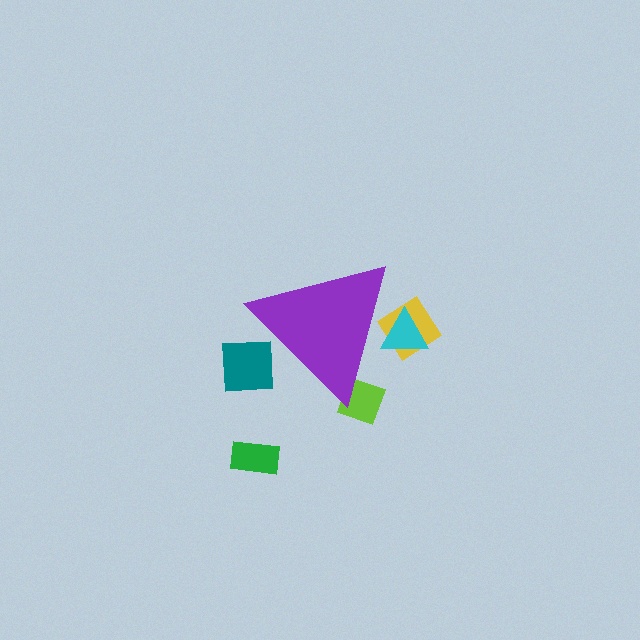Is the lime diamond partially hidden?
Yes, the lime diamond is partially hidden behind the purple triangle.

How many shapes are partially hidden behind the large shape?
4 shapes are partially hidden.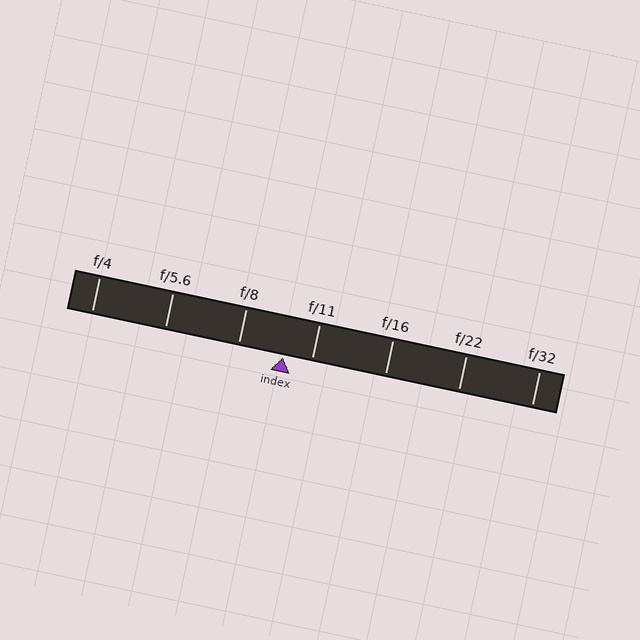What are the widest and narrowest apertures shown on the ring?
The widest aperture shown is f/4 and the narrowest is f/32.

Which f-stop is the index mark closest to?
The index mark is closest to f/11.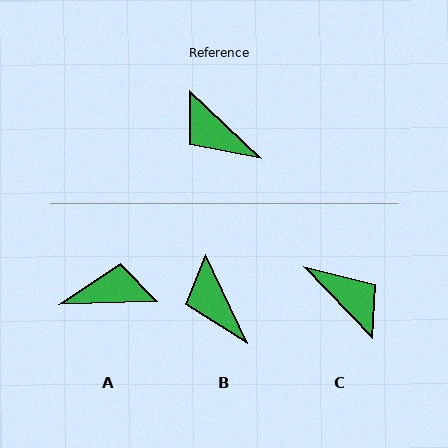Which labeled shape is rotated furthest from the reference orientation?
C, about 177 degrees away.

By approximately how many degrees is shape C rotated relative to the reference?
Approximately 177 degrees counter-clockwise.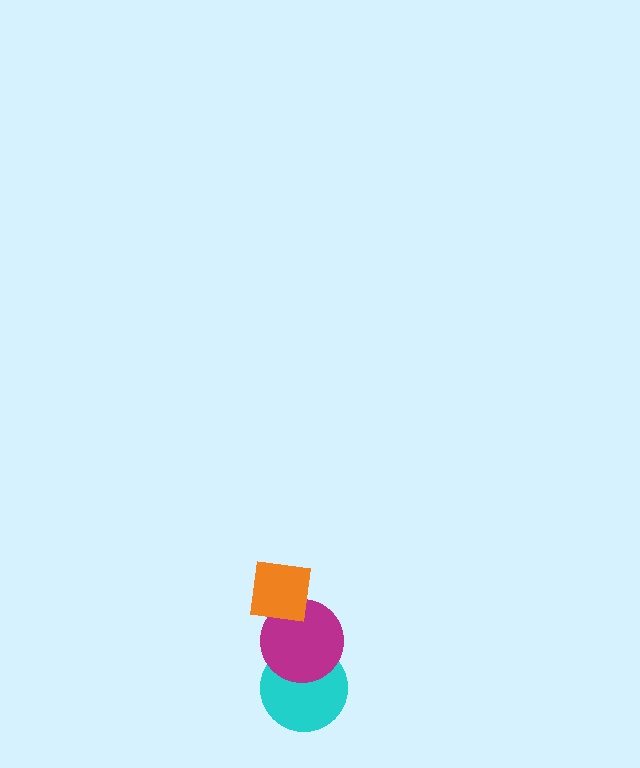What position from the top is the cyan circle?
The cyan circle is 3rd from the top.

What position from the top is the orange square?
The orange square is 1st from the top.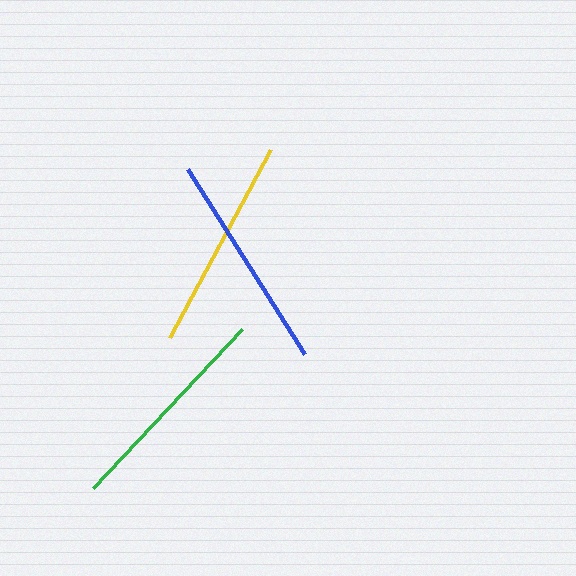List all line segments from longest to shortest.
From longest to shortest: blue, green, yellow.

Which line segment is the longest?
The blue line is the longest at approximately 219 pixels.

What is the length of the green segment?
The green segment is approximately 218 pixels long.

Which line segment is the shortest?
The yellow line is the shortest at approximately 214 pixels.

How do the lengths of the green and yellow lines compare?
The green and yellow lines are approximately the same length.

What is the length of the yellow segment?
The yellow segment is approximately 214 pixels long.